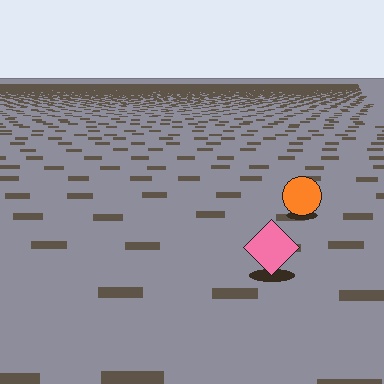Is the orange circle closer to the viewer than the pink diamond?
No. The pink diamond is closer — you can tell from the texture gradient: the ground texture is coarser near it.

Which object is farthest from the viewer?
The orange circle is farthest from the viewer. It appears smaller and the ground texture around it is denser.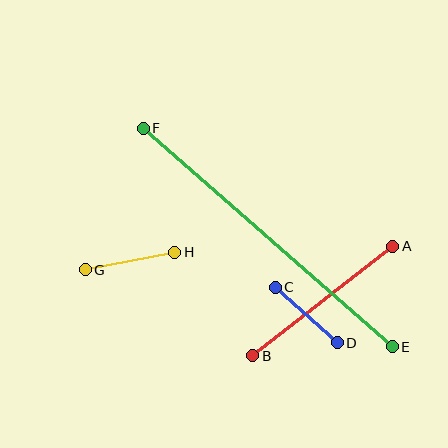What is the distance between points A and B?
The distance is approximately 178 pixels.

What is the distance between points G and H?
The distance is approximately 91 pixels.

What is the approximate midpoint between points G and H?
The midpoint is at approximately (130, 261) pixels.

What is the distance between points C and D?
The distance is approximately 83 pixels.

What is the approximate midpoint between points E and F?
The midpoint is at approximately (268, 237) pixels.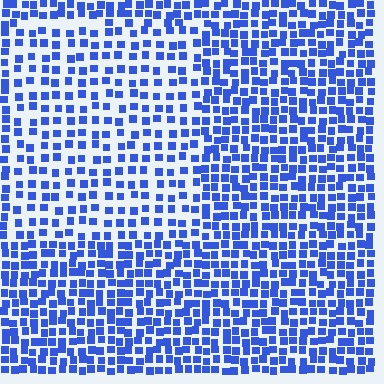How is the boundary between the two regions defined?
The boundary is defined by a change in element density (approximately 1.7x ratio). All elements are the same color, size, and shape.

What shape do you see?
I see a rectangle.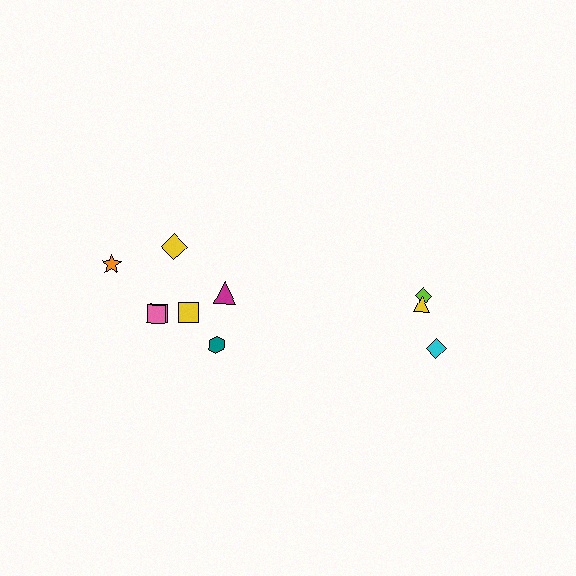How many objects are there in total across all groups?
There are 10 objects.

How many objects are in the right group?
There are 3 objects.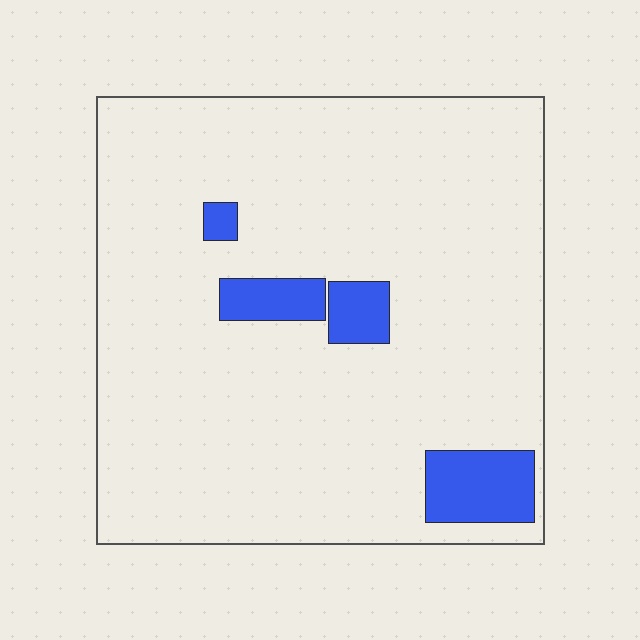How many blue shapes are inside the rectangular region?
4.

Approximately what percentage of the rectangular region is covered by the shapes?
Approximately 10%.